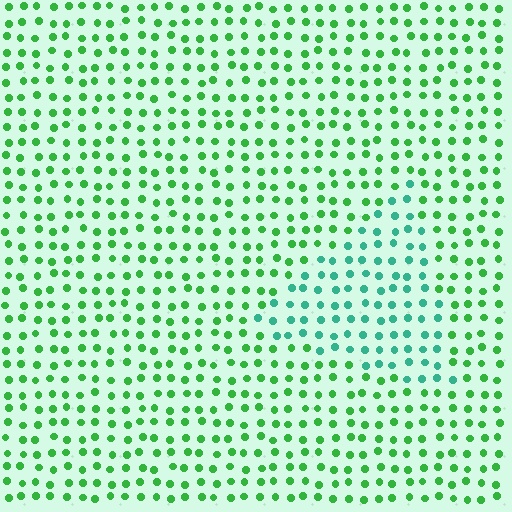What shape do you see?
I see a triangle.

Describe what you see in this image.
The image is filled with small green elements in a uniform arrangement. A triangle-shaped region is visible where the elements are tinted to a slightly different hue, forming a subtle color boundary.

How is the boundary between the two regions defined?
The boundary is defined purely by a slight shift in hue (about 38 degrees). Spacing, size, and orientation are identical on both sides.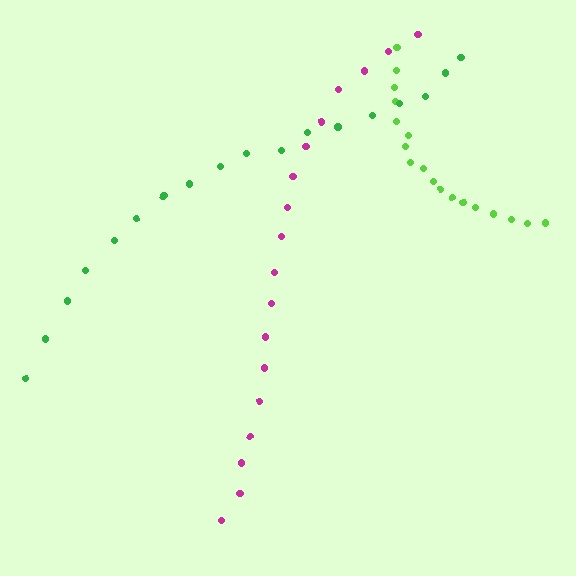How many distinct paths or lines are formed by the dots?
There are 3 distinct paths.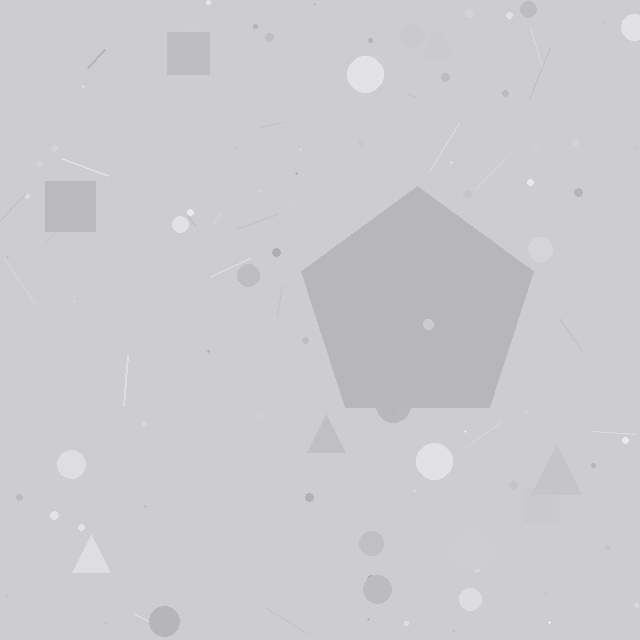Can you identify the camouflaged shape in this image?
The camouflaged shape is a pentagon.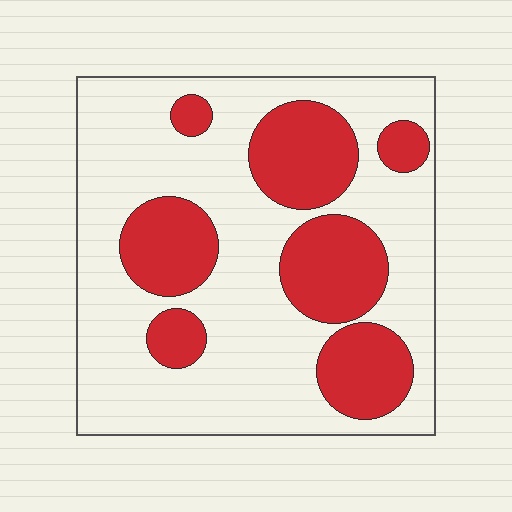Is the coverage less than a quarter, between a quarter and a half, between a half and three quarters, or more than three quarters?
Between a quarter and a half.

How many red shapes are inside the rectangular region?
7.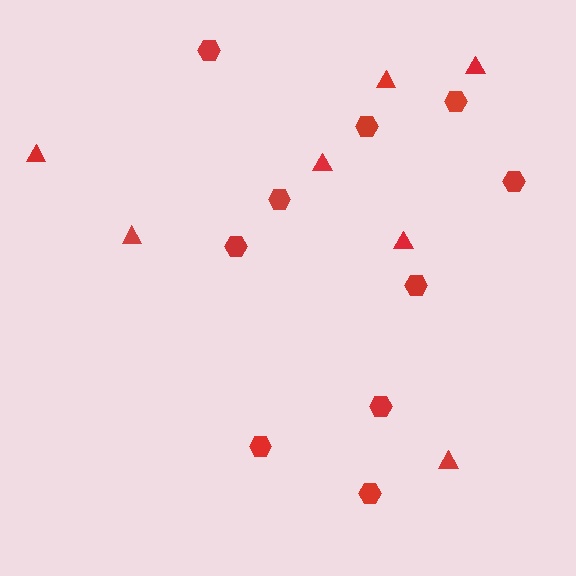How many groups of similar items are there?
There are 2 groups: one group of hexagons (10) and one group of triangles (7).